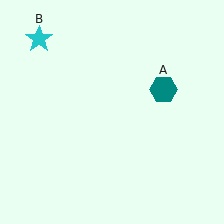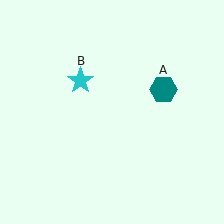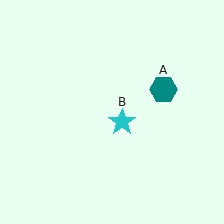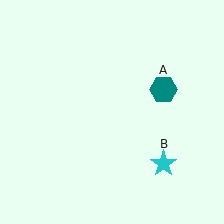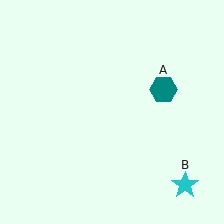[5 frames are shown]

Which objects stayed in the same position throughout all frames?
Teal hexagon (object A) remained stationary.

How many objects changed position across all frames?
1 object changed position: cyan star (object B).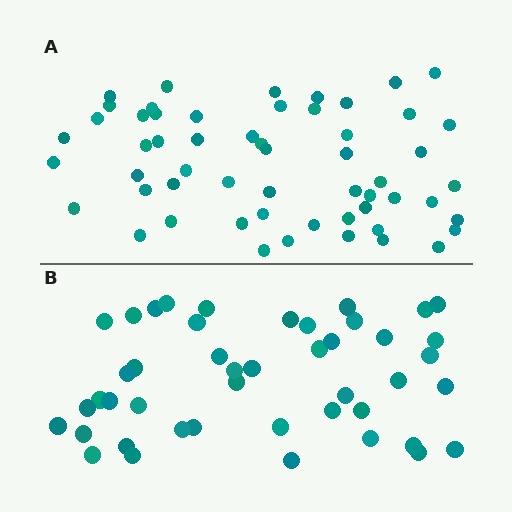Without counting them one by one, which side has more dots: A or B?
Region A (the top region) has more dots.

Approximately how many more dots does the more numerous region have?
Region A has roughly 12 or so more dots than region B.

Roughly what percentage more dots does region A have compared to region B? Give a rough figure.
About 25% more.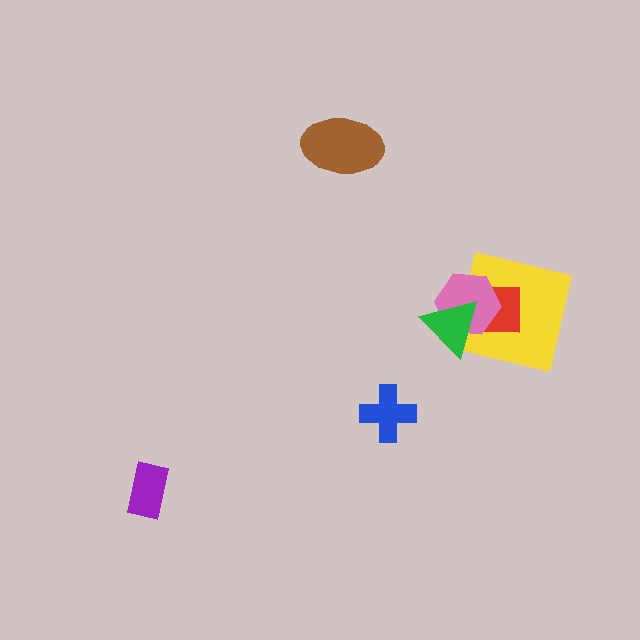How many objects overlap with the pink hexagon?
3 objects overlap with the pink hexagon.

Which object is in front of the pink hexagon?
The green triangle is in front of the pink hexagon.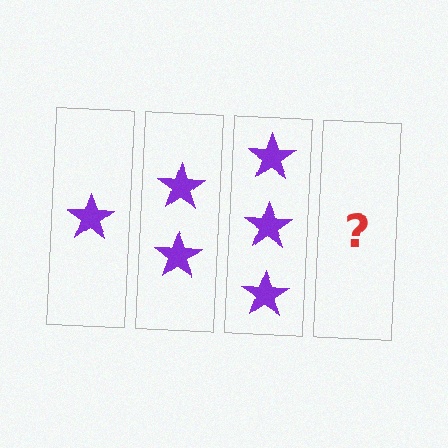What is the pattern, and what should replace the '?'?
The pattern is that each step adds one more star. The '?' should be 4 stars.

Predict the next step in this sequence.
The next step is 4 stars.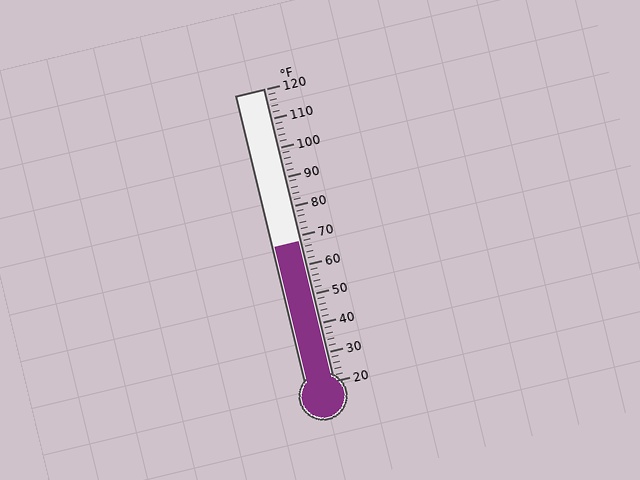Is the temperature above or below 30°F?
The temperature is above 30°F.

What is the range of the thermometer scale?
The thermometer scale ranges from 20°F to 120°F.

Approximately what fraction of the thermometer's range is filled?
The thermometer is filled to approximately 50% of its range.